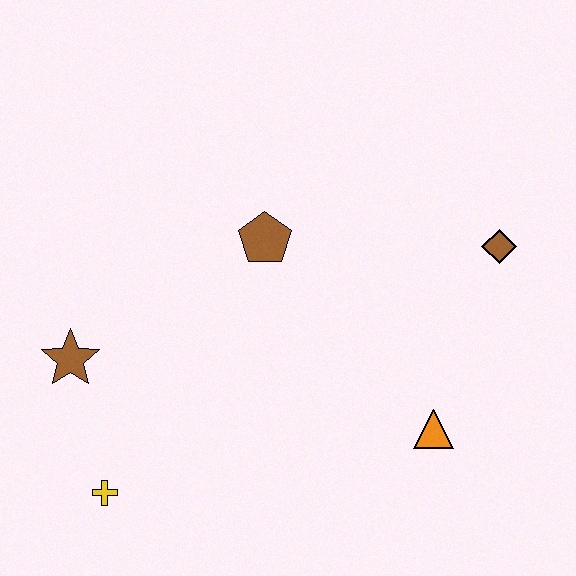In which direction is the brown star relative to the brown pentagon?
The brown star is to the left of the brown pentagon.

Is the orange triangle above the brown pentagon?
No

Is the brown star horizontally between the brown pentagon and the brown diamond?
No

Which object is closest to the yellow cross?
The brown star is closest to the yellow cross.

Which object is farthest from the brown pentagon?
The yellow cross is farthest from the brown pentagon.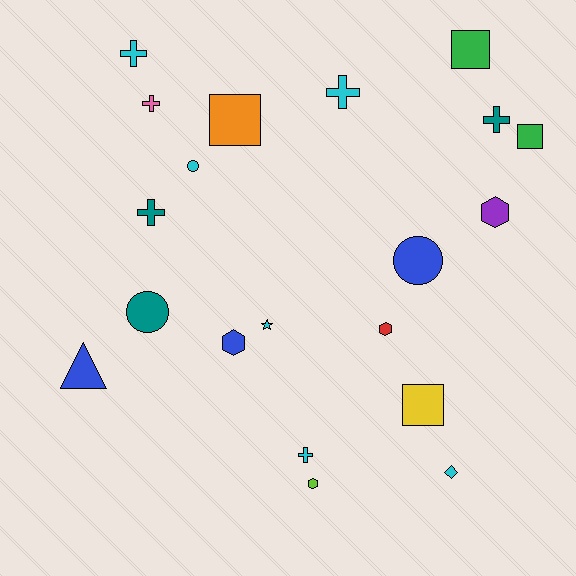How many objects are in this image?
There are 20 objects.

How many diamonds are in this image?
There is 1 diamond.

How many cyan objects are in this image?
There are 6 cyan objects.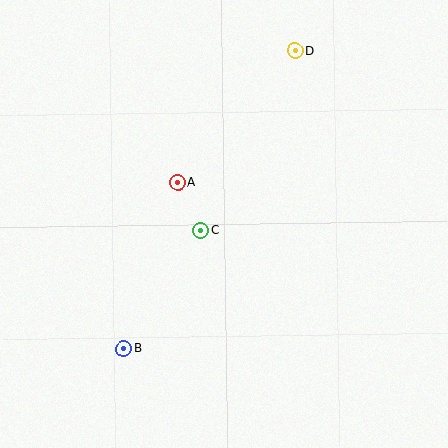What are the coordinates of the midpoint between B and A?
The midpoint between B and A is at (151, 266).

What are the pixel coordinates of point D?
Point D is at (295, 51).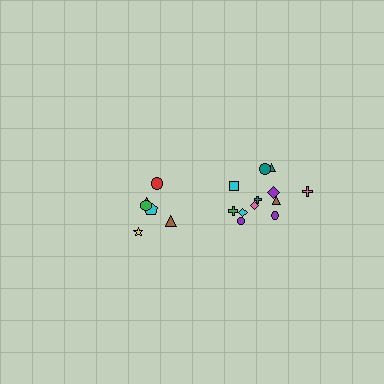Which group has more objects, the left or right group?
The right group.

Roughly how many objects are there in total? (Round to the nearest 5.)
Roughly 20 objects in total.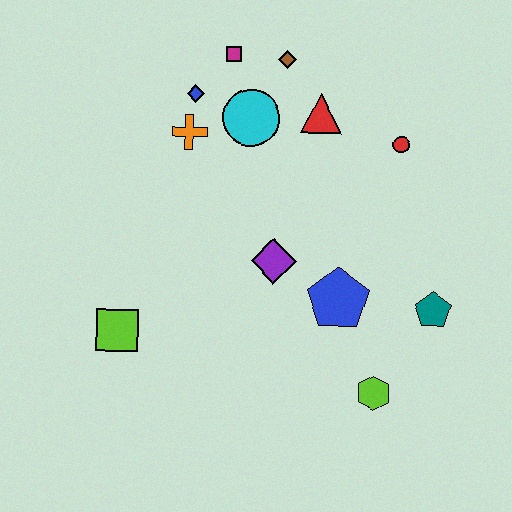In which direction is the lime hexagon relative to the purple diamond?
The lime hexagon is below the purple diamond.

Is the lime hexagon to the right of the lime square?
Yes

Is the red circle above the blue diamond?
No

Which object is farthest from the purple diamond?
The magenta square is farthest from the purple diamond.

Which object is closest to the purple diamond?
The blue pentagon is closest to the purple diamond.